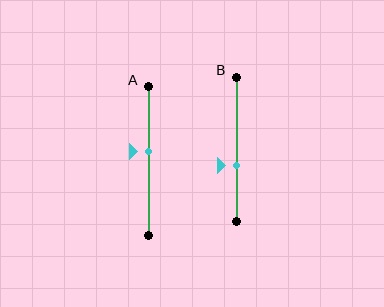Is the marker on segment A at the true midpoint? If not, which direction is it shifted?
No, the marker on segment A is shifted upward by about 6% of the segment length.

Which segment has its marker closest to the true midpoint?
Segment A has its marker closest to the true midpoint.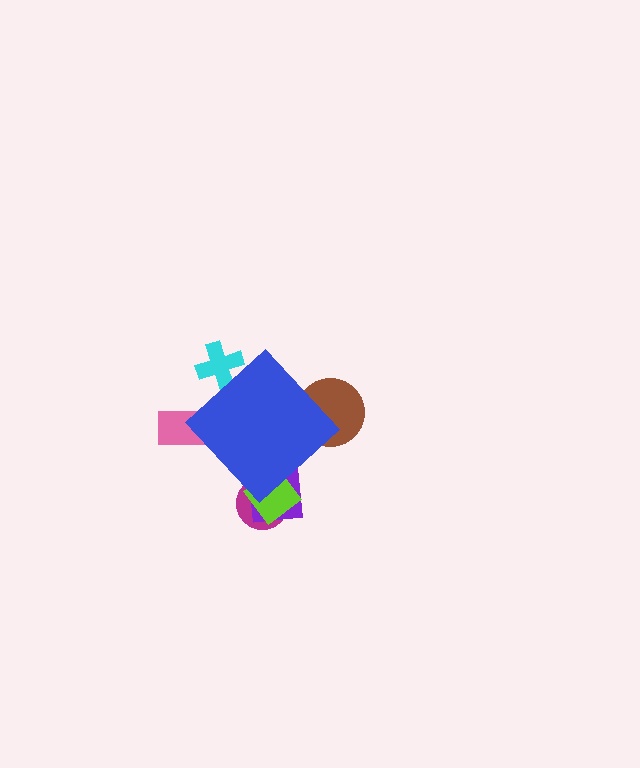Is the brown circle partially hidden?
Yes, the brown circle is partially hidden behind the blue diamond.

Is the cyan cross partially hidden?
Yes, the cyan cross is partially hidden behind the blue diamond.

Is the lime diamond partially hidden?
Yes, the lime diamond is partially hidden behind the blue diamond.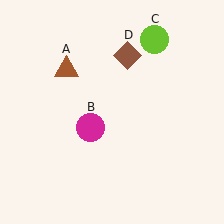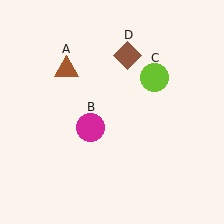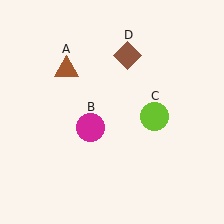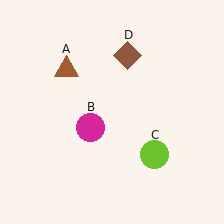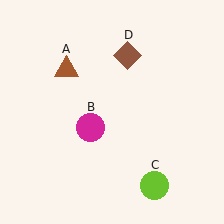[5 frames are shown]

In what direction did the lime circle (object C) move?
The lime circle (object C) moved down.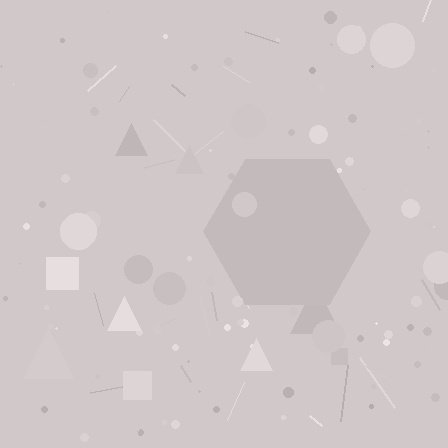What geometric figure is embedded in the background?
A hexagon is embedded in the background.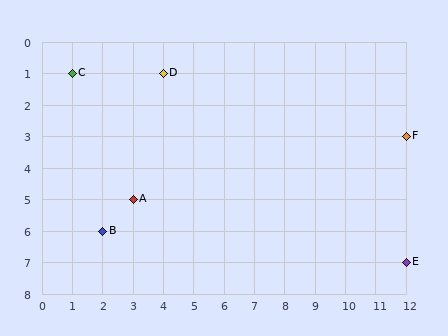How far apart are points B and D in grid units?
Points B and D are 2 columns and 5 rows apart (about 5.4 grid units diagonally).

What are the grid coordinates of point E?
Point E is at grid coordinates (12, 7).